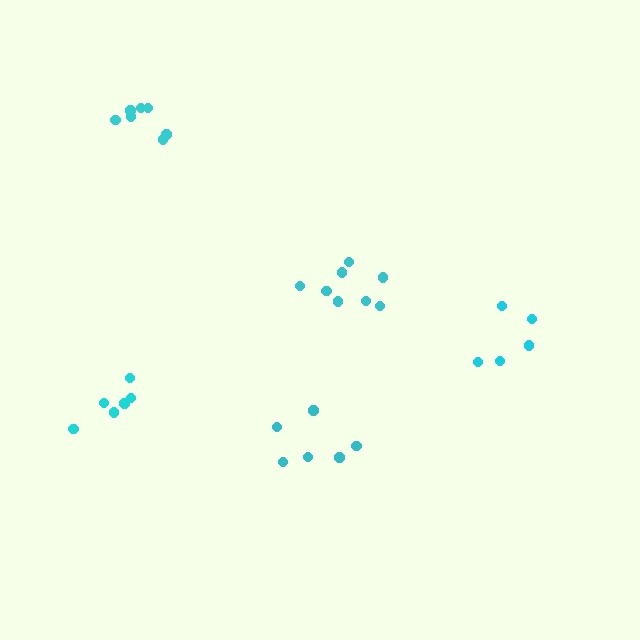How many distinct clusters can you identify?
There are 5 distinct clusters.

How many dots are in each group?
Group 1: 6 dots, Group 2: 6 dots, Group 3: 7 dots, Group 4: 8 dots, Group 5: 5 dots (32 total).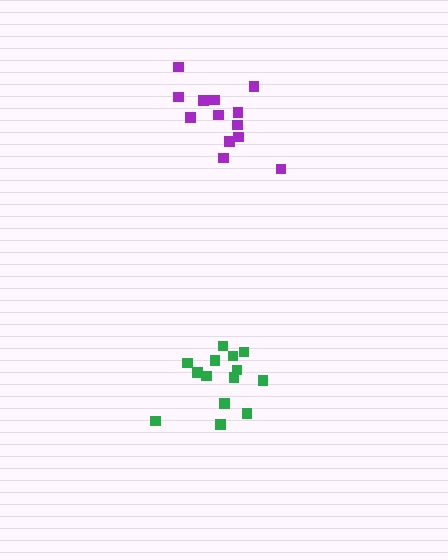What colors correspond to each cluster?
The clusters are colored: green, purple.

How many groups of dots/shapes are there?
There are 2 groups.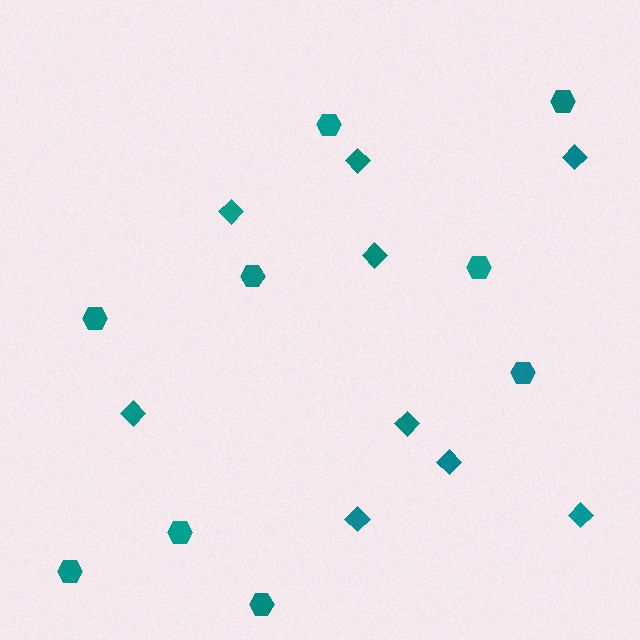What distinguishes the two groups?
There are 2 groups: one group of hexagons (9) and one group of diamonds (9).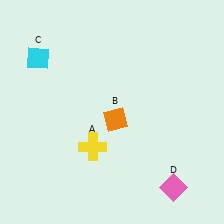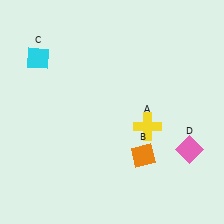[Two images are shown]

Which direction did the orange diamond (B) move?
The orange diamond (B) moved down.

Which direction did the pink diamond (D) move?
The pink diamond (D) moved up.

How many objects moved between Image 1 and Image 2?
3 objects moved between the two images.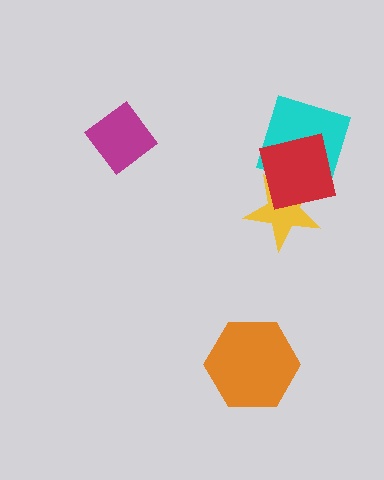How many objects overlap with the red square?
2 objects overlap with the red square.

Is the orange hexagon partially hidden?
No, no other shape covers it.